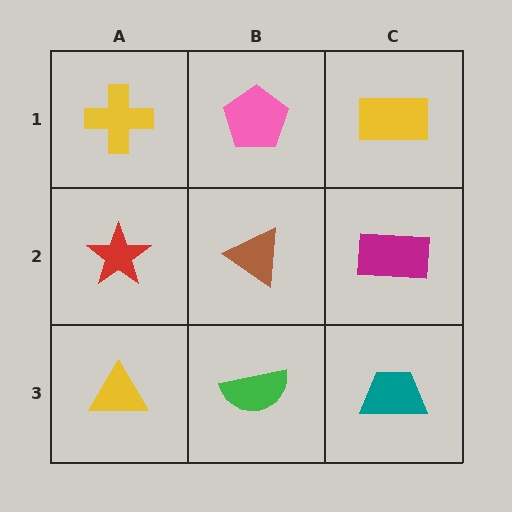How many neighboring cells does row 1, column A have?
2.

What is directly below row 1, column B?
A brown triangle.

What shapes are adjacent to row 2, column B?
A pink pentagon (row 1, column B), a green semicircle (row 3, column B), a red star (row 2, column A), a magenta rectangle (row 2, column C).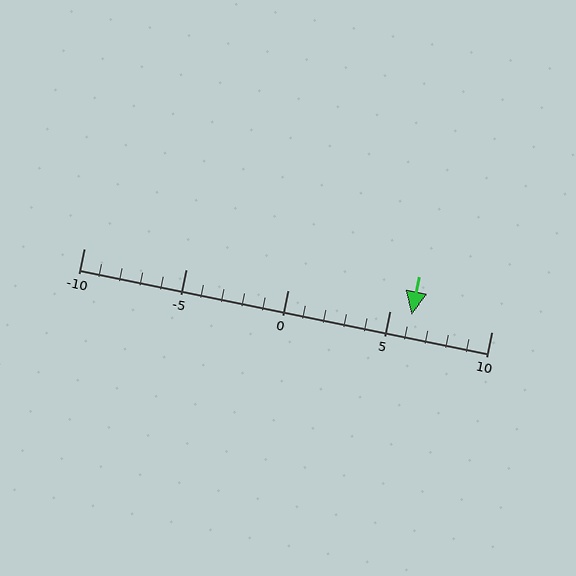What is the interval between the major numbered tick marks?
The major tick marks are spaced 5 units apart.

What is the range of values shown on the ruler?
The ruler shows values from -10 to 10.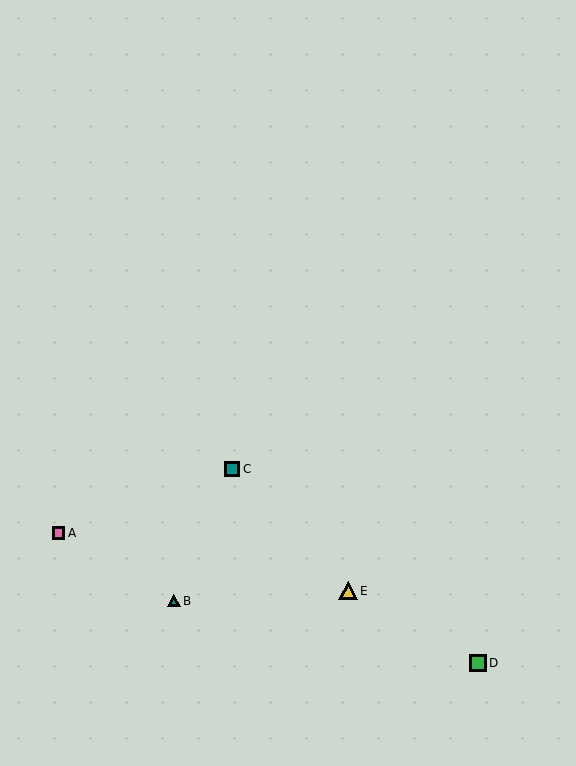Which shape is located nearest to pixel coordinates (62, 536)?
The pink square (labeled A) at (59, 533) is nearest to that location.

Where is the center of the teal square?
The center of the teal square is at (232, 469).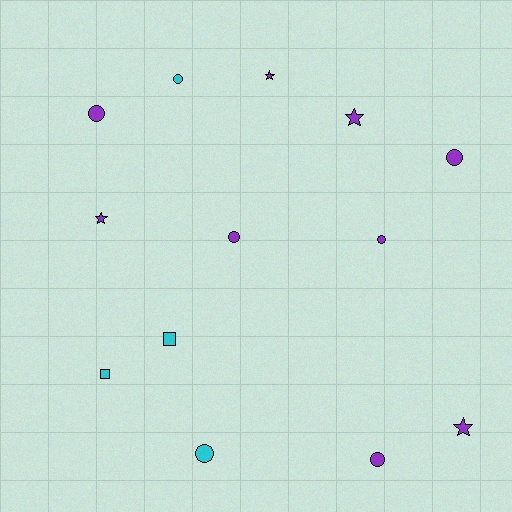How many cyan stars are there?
There are no cyan stars.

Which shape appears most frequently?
Circle, with 7 objects.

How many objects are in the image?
There are 13 objects.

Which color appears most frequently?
Purple, with 9 objects.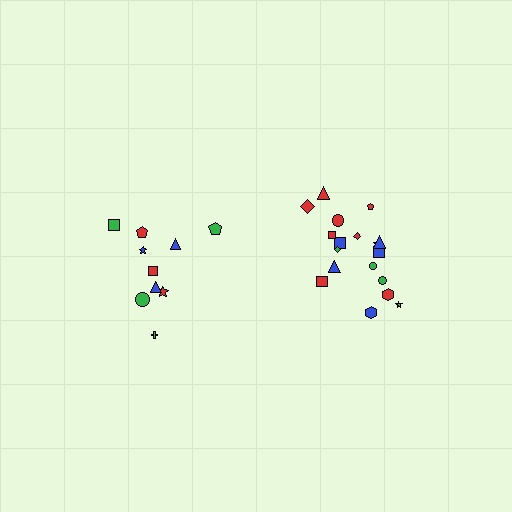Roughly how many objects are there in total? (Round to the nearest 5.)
Roughly 30 objects in total.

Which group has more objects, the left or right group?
The right group.